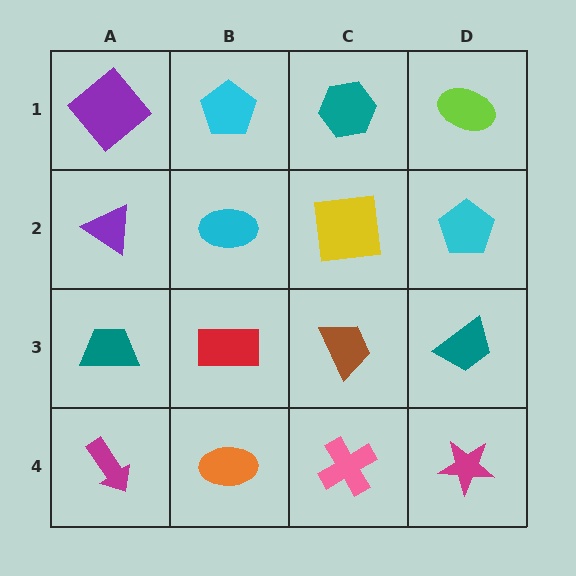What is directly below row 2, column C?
A brown trapezoid.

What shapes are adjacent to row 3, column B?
A cyan ellipse (row 2, column B), an orange ellipse (row 4, column B), a teal trapezoid (row 3, column A), a brown trapezoid (row 3, column C).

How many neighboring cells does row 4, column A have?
2.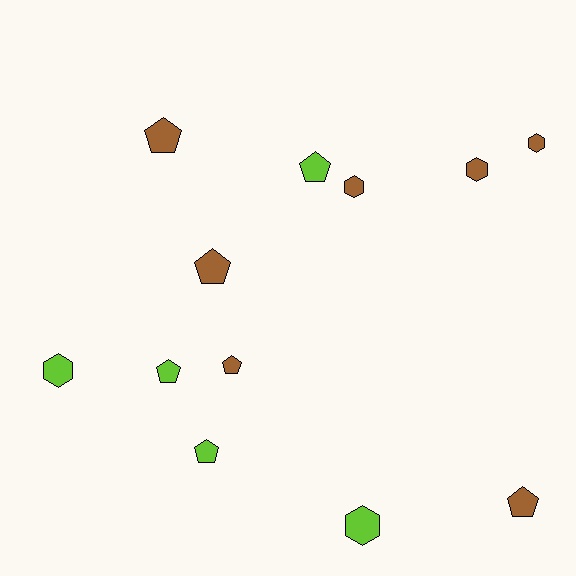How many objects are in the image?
There are 12 objects.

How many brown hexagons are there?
There are 3 brown hexagons.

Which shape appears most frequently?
Pentagon, with 7 objects.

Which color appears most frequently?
Brown, with 7 objects.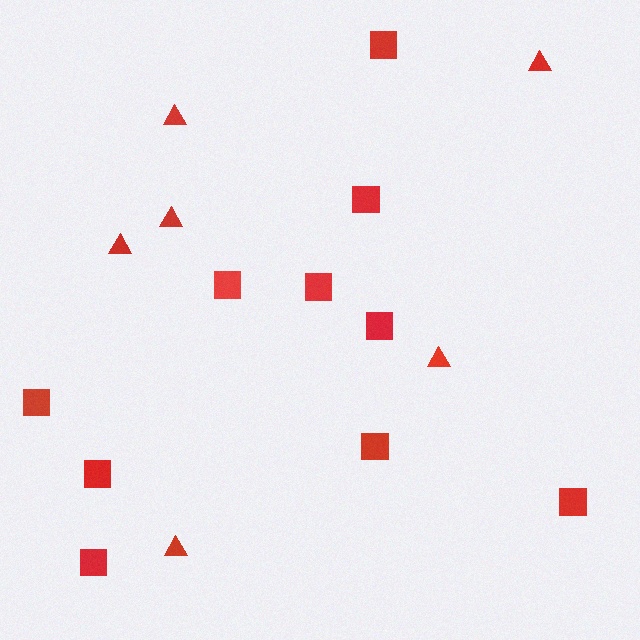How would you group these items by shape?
There are 2 groups: one group of triangles (6) and one group of squares (10).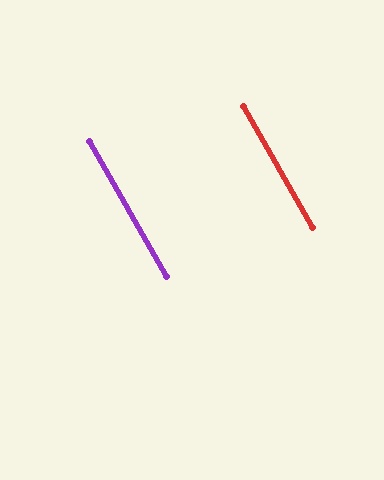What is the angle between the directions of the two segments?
Approximately 0 degrees.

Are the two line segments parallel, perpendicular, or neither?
Parallel — their directions differ by only 0.0°.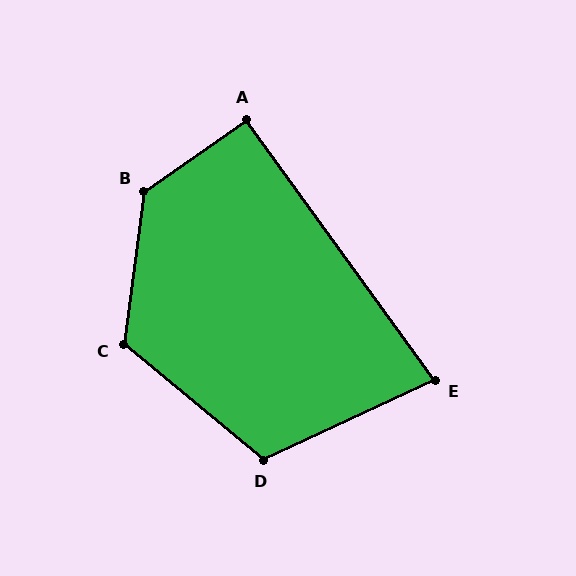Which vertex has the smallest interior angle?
E, at approximately 79 degrees.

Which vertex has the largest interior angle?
B, at approximately 132 degrees.